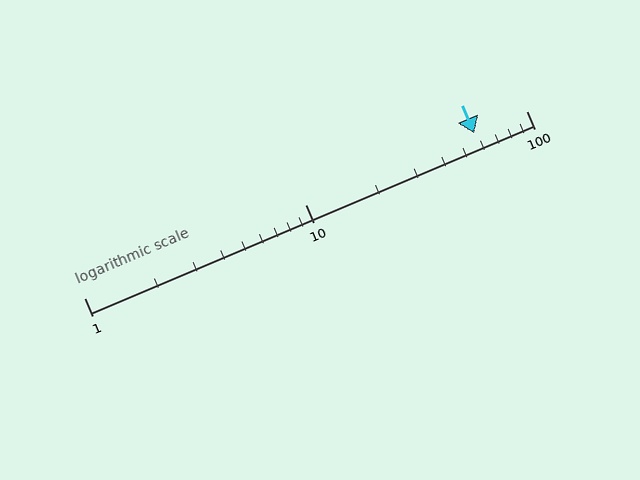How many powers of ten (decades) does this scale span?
The scale spans 2 decades, from 1 to 100.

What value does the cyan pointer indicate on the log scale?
The pointer indicates approximately 58.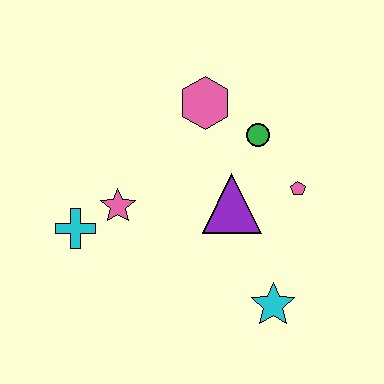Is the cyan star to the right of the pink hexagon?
Yes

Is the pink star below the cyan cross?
No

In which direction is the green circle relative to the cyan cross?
The green circle is to the right of the cyan cross.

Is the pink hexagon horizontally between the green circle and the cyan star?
No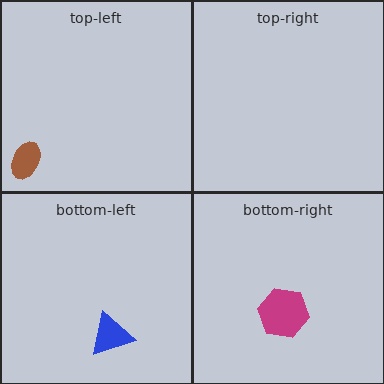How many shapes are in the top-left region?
1.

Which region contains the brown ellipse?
The top-left region.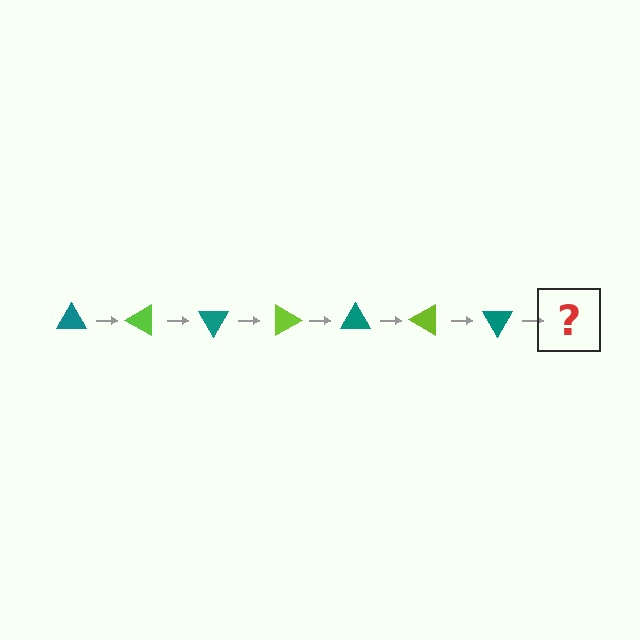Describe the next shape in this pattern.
It should be a lime triangle, rotated 210 degrees from the start.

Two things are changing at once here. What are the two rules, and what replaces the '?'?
The two rules are that it rotates 30 degrees each step and the color cycles through teal and lime. The '?' should be a lime triangle, rotated 210 degrees from the start.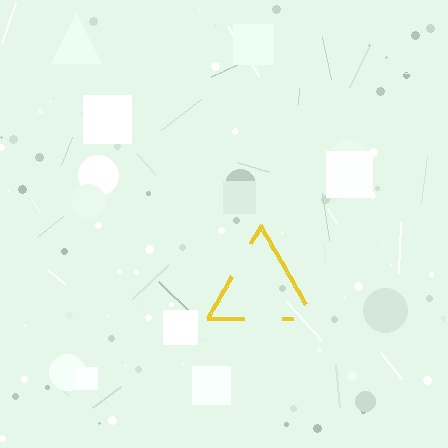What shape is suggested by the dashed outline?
The dashed outline suggests a triangle.